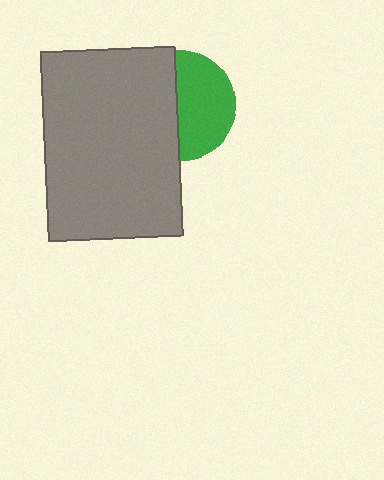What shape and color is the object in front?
The object in front is a gray rectangle.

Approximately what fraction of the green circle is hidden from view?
Roughly 47% of the green circle is hidden behind the gray rectangle.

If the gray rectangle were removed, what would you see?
You would see the complete green circle.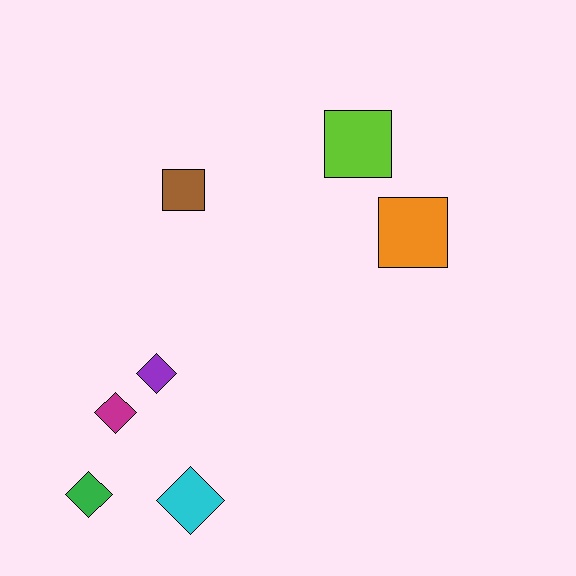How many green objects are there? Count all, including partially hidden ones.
There is 1 green object.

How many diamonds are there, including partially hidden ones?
There are 4 diamonds.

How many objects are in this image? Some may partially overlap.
There are 7 objects.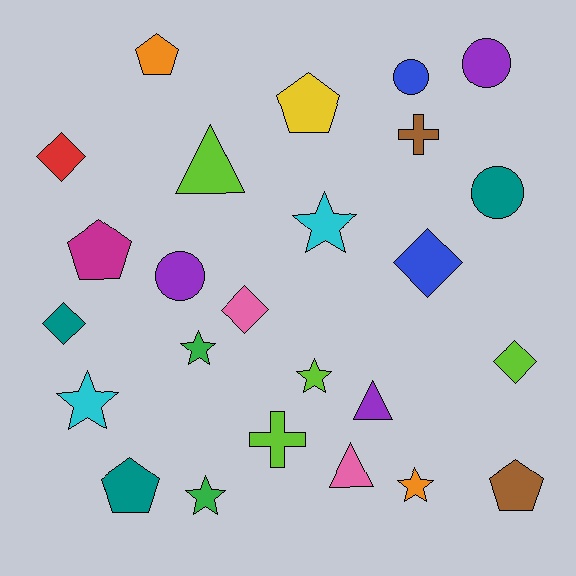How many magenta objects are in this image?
There is 1 magenta object.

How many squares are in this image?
There are no squares.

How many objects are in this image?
There are 25 objects.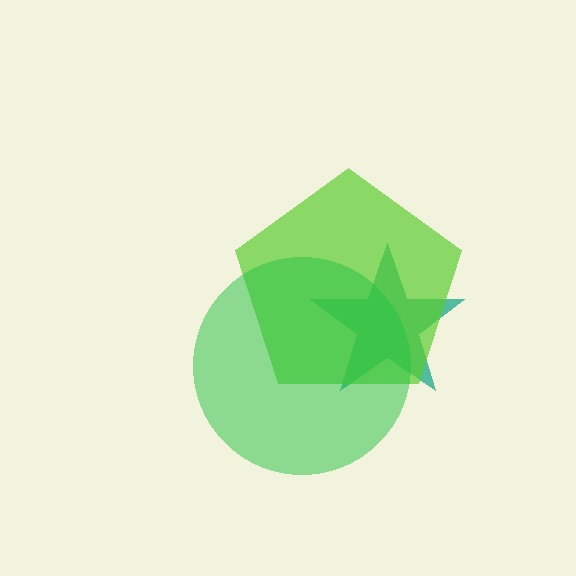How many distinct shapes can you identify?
There are 3 distinct shapes: a teal star, a lime pentagon, a green circle.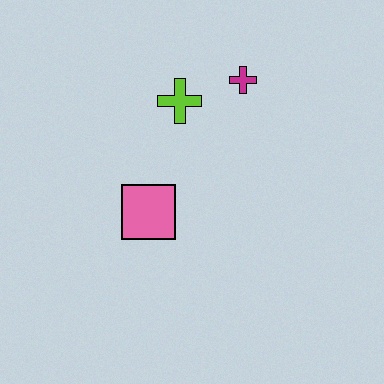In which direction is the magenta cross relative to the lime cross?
The magenta cross is to the right of the lime cross.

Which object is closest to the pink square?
The lime cross is closest to the pink square.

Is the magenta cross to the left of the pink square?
No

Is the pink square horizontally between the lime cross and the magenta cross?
No